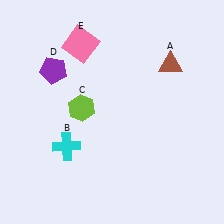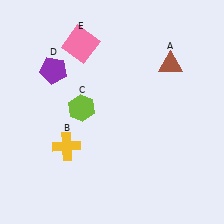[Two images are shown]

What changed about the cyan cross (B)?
In Image 1, B is cyan. In Image 2, it changed to yellow.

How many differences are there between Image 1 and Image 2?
There is 1 difference between the two images.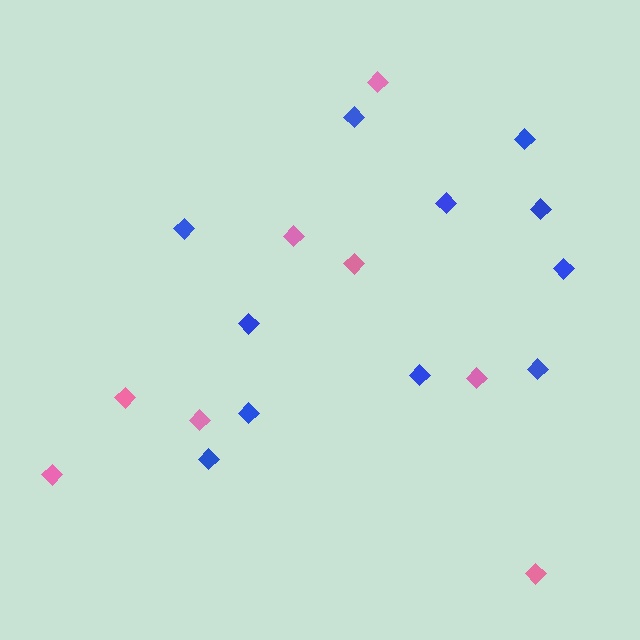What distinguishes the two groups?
There are 2 groups: one group of blue diamonds (11) and one group of pink diamonds (8).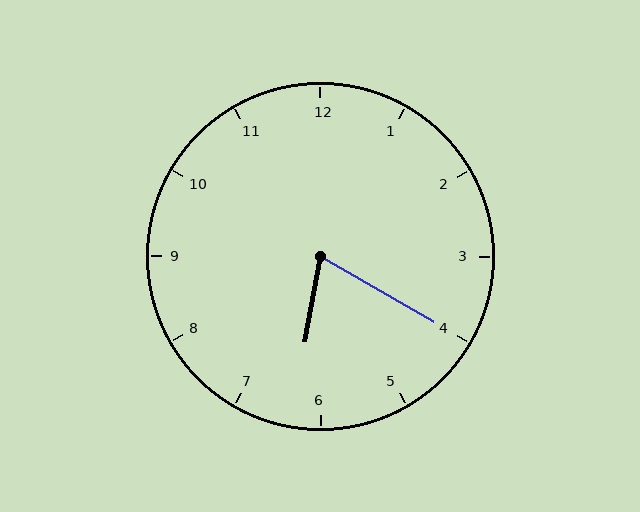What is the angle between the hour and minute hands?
Approximately 70 degrees.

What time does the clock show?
6:20.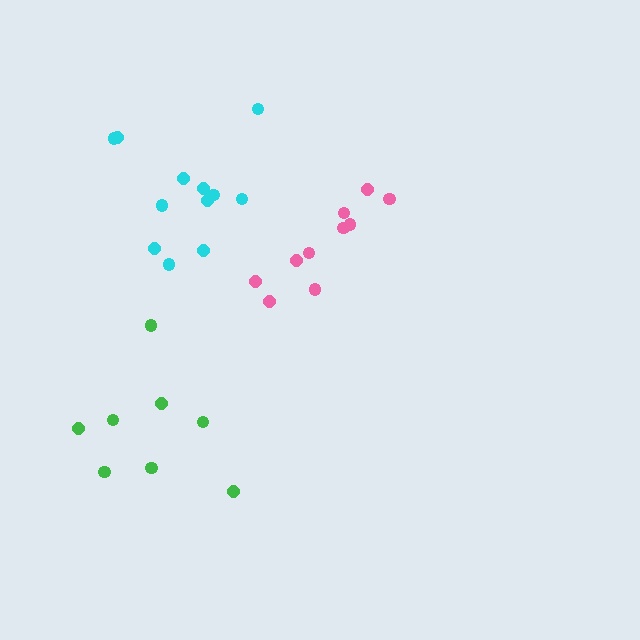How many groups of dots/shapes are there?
There are 3 groups.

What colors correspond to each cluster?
The clusters are colored: pink, green, cyan.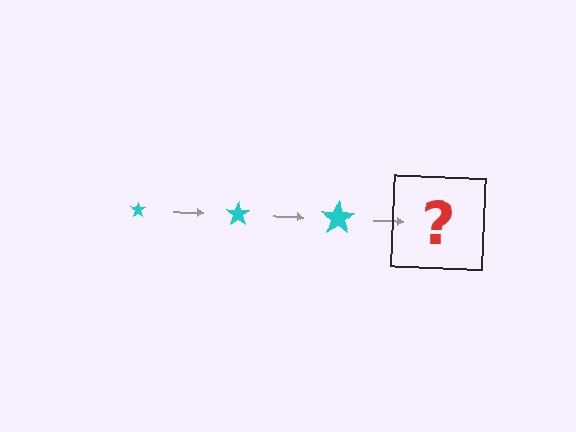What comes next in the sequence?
The next element should be a cyan star, larger than the previous one.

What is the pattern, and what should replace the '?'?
The pattern is that the star gets progressively larger each step. The '?' should be a cyan star, larger than the previous one.